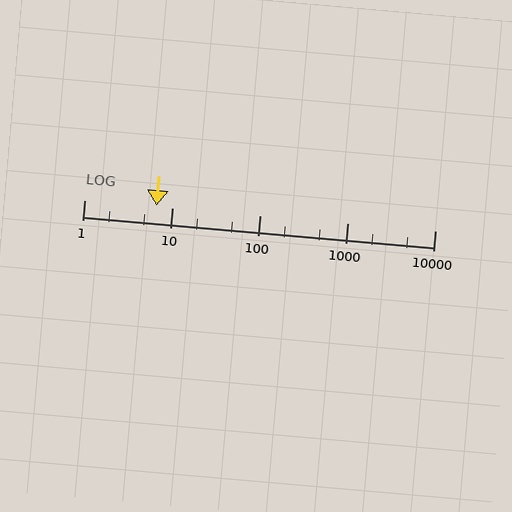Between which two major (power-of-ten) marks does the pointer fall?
The pointer is between 1 and 10.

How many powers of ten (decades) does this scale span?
The scale spans 4 decades, from 1 to 10000.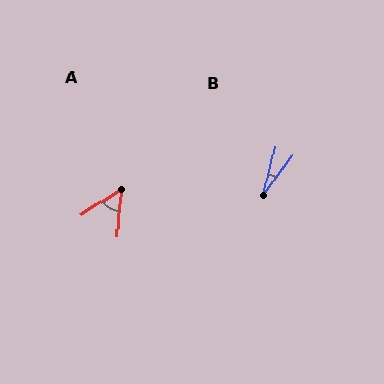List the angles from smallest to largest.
B (22°), A (53°).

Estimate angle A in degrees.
Approximately 53 degrees.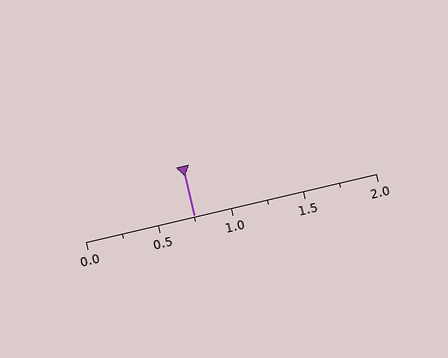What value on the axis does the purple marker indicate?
The marker indicates approximately 0.75.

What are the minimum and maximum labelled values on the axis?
The axis runs from 0.0 to 2.0.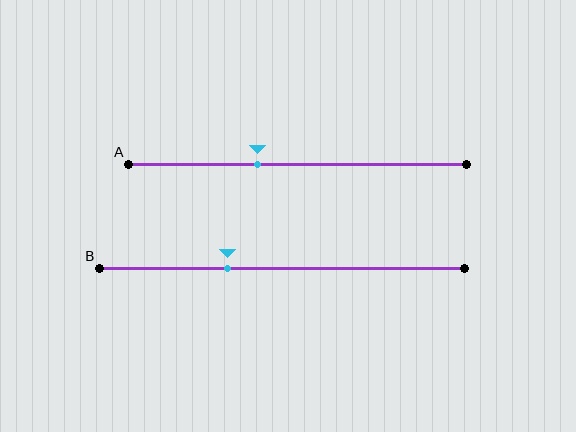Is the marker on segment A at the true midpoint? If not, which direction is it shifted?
No, the marker on segment A is shifted to the left by about 12% of the segment length.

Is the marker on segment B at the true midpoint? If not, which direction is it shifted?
No, the marker on segment B is shifted to the left by about 15% of the segment length.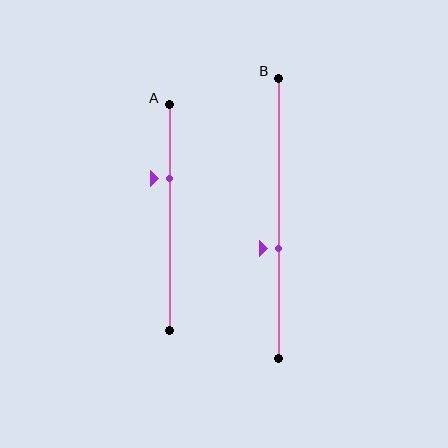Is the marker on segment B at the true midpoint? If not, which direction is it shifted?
No, the marker on segment B is shifted downward by about 11% of the segment length.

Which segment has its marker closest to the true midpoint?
Segment B has its marker closest to the true midpoint.